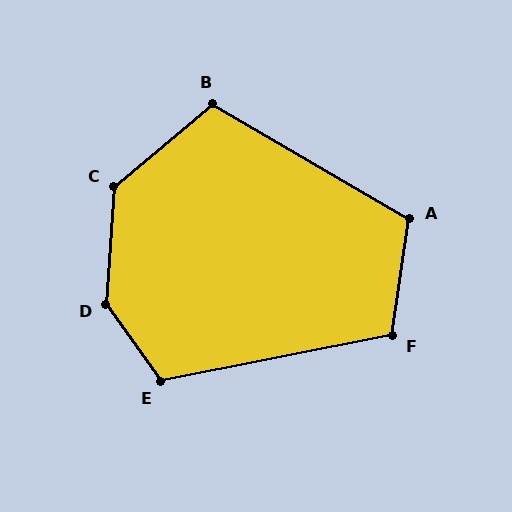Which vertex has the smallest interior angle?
F, at approximately 110 degrees.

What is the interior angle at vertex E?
Approximately 114 degrees (obtuse).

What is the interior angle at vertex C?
Approximately 134 degrees (obtuse).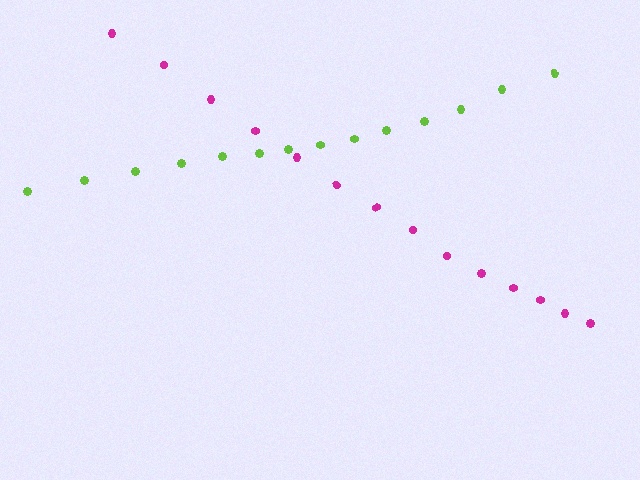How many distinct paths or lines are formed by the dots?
There are 2 distinct paths.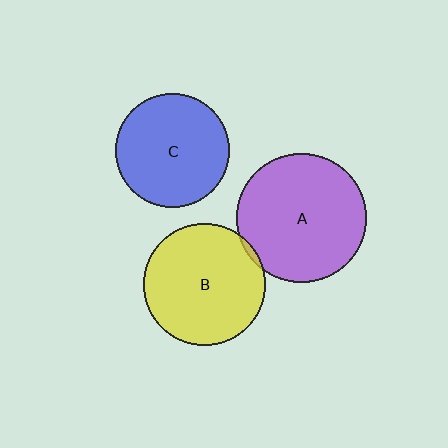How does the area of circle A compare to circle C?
Approximately 1.3 times.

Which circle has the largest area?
Circle A (purple).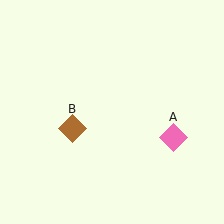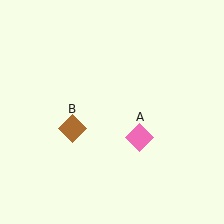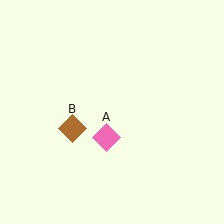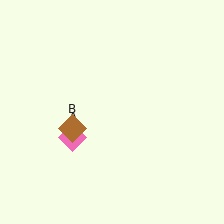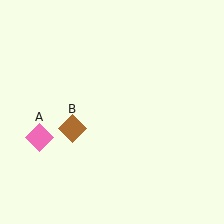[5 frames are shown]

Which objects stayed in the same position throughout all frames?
Brown diamond (object B) remained stationary.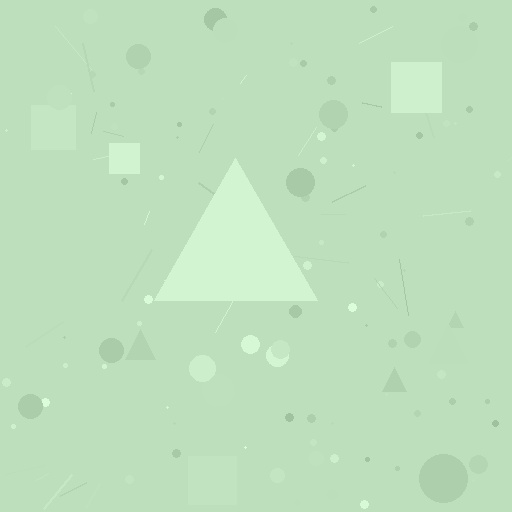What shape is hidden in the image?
A triangle is hidden in the image.